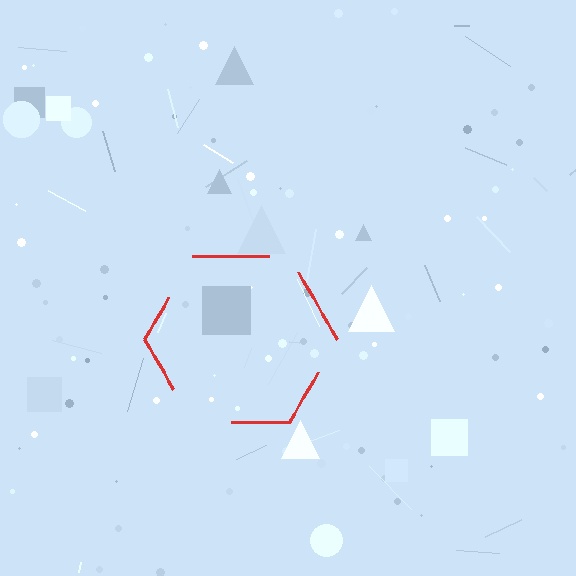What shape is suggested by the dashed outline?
The dashed outline suggests a hexagon.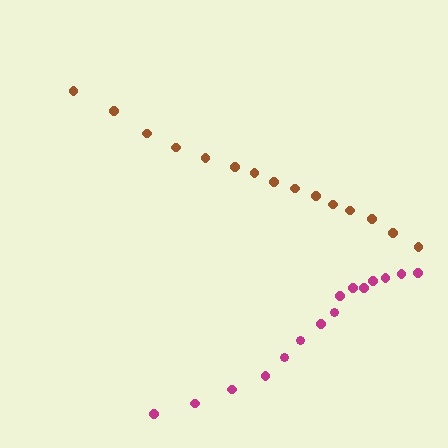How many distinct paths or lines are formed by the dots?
There are 2 distinct paths.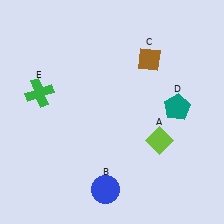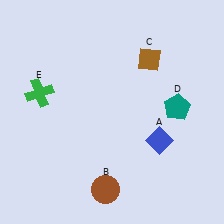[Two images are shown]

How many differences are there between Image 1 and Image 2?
There are 2 differences between the two images.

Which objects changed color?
A changed from lime to blue. B changed from blue to brown.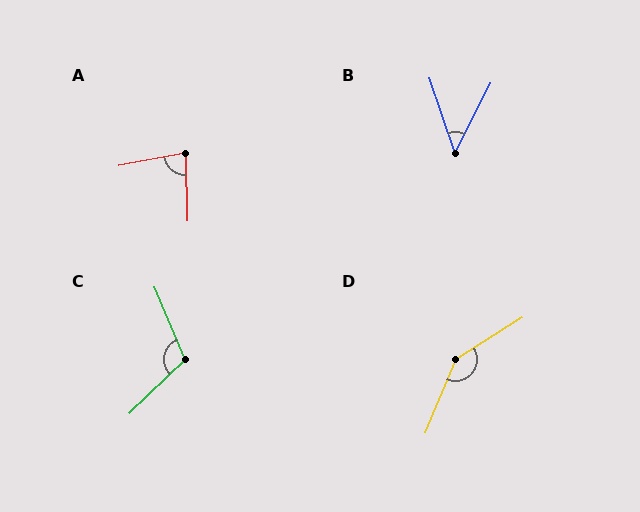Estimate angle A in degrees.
Approximately 81 degrees.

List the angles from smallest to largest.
B (46°), A (81°), C (112°), D (145°).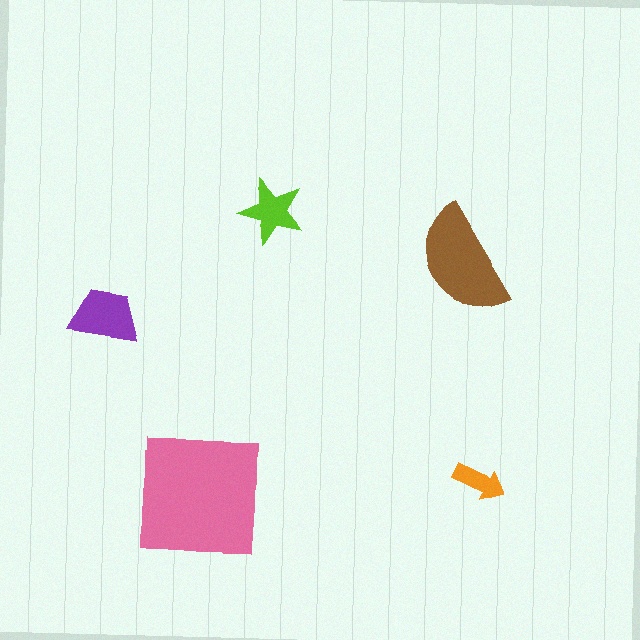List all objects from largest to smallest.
The pink square, the brown semicircle, the purple trapezoid, the lime star, the orange arrow.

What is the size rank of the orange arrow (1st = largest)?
5th.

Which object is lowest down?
The pink square is bottommost.